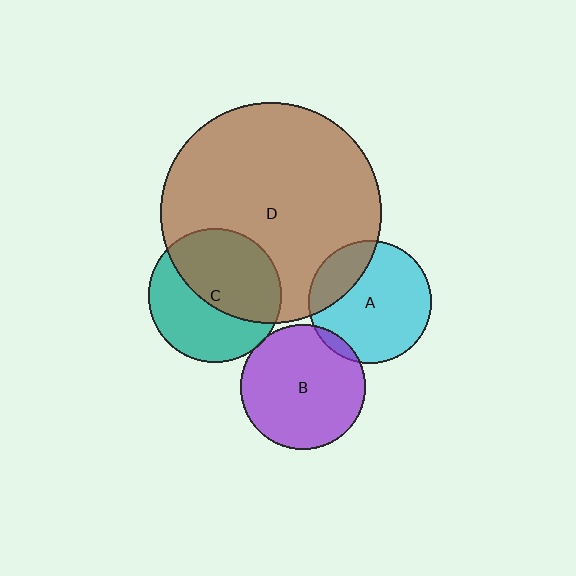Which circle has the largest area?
Circle D (brown).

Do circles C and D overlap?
Yes.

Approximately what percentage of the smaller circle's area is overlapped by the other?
Approximately 55%.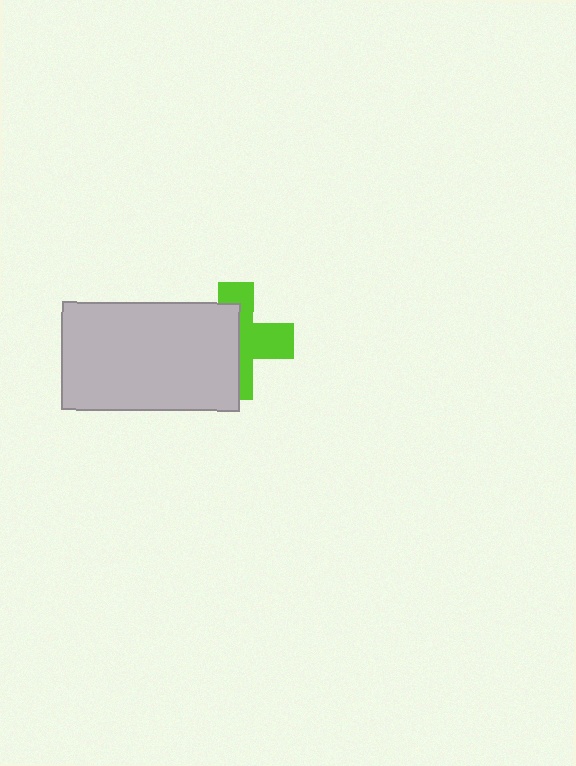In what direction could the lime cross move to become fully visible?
The lime cross could move right. That would shift it out from behind the light gray rectangle entirely.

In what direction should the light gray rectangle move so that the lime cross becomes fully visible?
The light gray rectangle should move left. That is the shortest direction to clear the overlap and leave the lime cross fully visible.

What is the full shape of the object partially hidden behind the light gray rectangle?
The partially hidden object is a lime cross.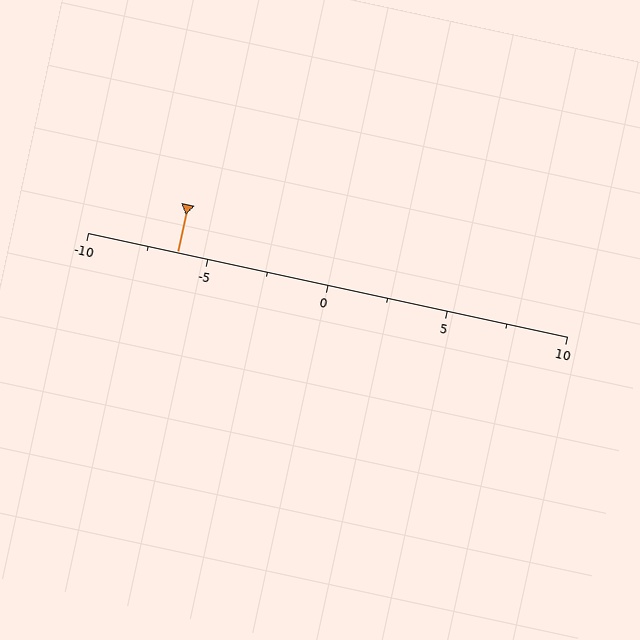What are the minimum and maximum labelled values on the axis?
The axis runs from -10 to 10.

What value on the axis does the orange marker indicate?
The marker indicates approximately -6.2.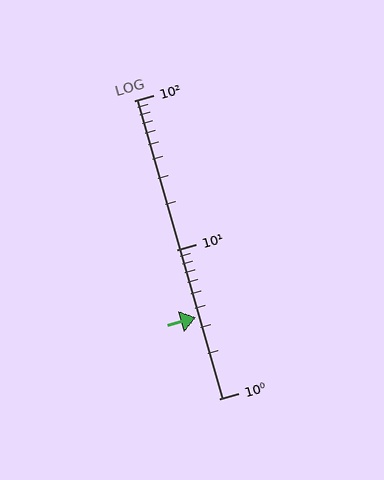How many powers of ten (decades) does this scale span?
The scale spans 2 decades, from 1 to 100.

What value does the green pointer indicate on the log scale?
The pointer indicates approximately 3.5.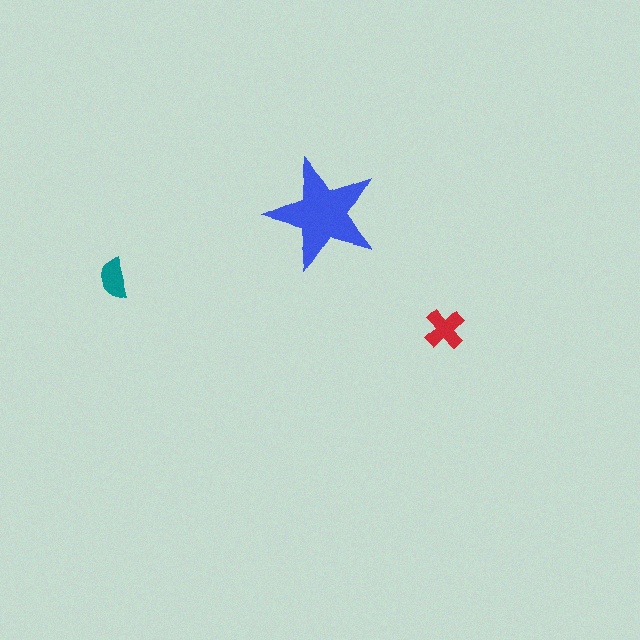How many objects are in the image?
There are 3 objects in the image.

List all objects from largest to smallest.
The blue star, the red cross, the teal semicircle.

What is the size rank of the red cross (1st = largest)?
2nd.